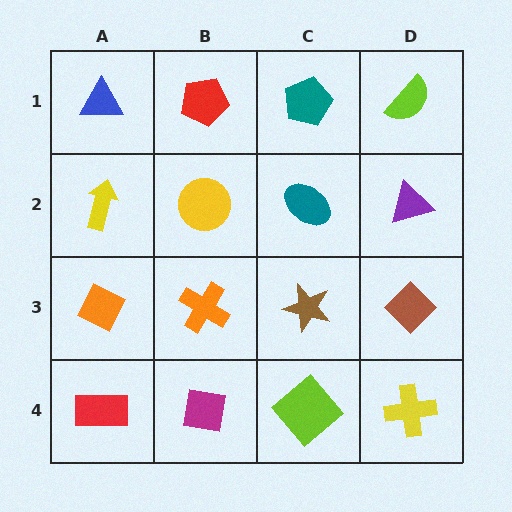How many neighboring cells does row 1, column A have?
2.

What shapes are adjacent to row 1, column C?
A teal ellipse (row 2, column C), a red pentagon (row 1, column B), a lime semicircle (row 1, column D).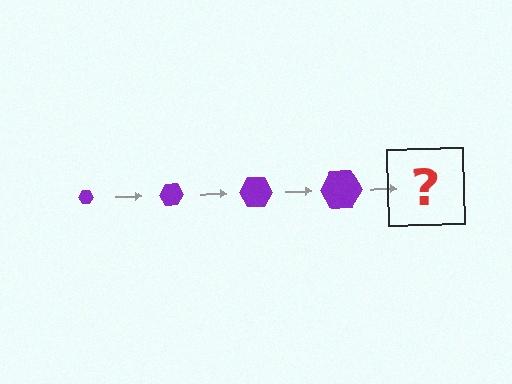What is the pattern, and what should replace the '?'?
The pattern is that the hexagon gets progressively larger each step. The '?' should be a purple hexagon, larger than the previous one.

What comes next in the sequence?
The next element should be a purple hexagon, larger than the previous one.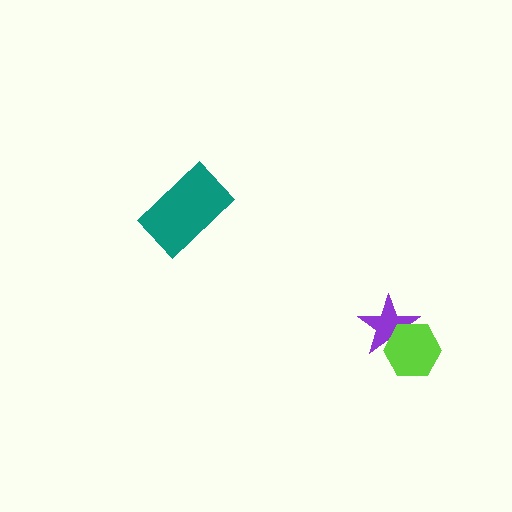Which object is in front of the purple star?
The lime hexagon is in front of the purple star.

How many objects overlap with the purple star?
1 object overlaps with the purple star.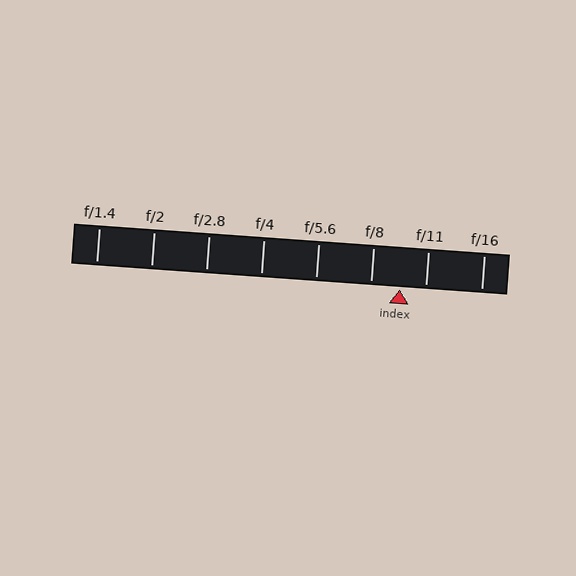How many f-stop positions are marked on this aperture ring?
There are 8 f-stop positions marked.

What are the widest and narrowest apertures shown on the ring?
The widest aperture shown is f/1.4 and the narrowest is f/16.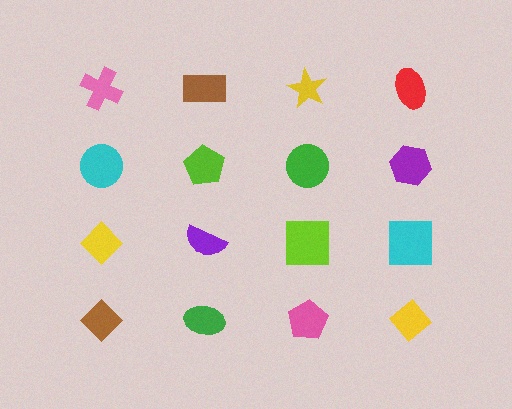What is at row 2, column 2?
A lime pentagon.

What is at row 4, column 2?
A green ellipse.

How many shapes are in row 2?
4 shapes.